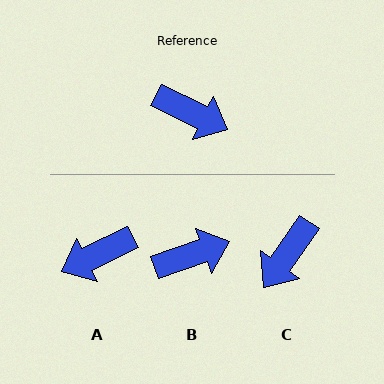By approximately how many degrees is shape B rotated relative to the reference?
Approximately 45 degrees counter-clockwise.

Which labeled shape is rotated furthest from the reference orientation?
A, about 128 degrees away.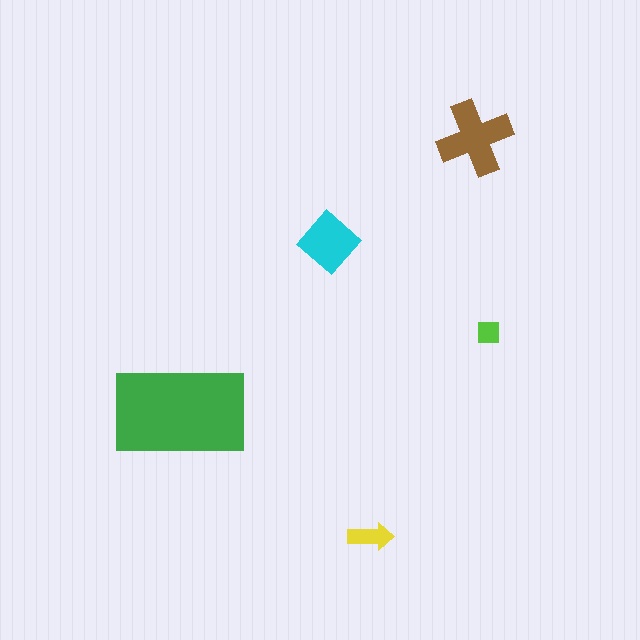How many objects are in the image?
There are 5 objects in the image.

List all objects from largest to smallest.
The green rectangle, the brown cross, the cyan diamond, the yellow arrow, the lime square.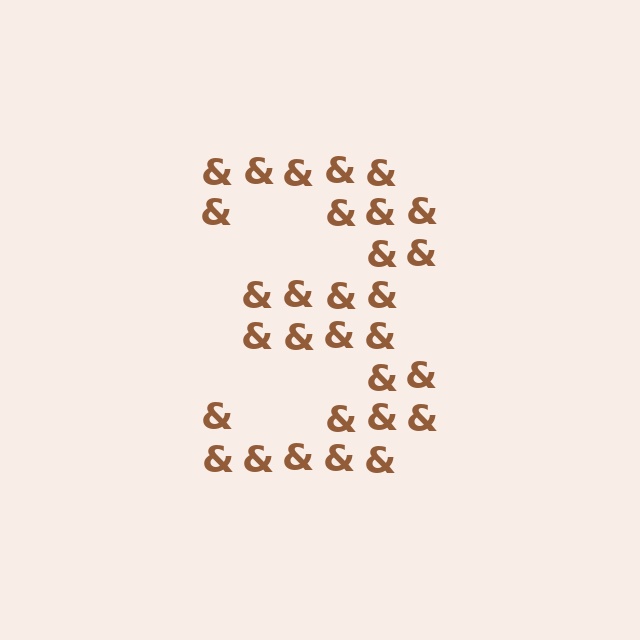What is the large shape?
The large shape is the digit 3.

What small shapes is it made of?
It is made of small ampersands.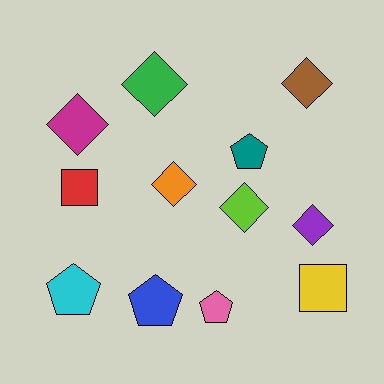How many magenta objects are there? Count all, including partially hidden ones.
There is 1 magenta object.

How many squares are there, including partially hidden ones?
There are 2 squares.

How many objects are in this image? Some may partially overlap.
There are 12 objects.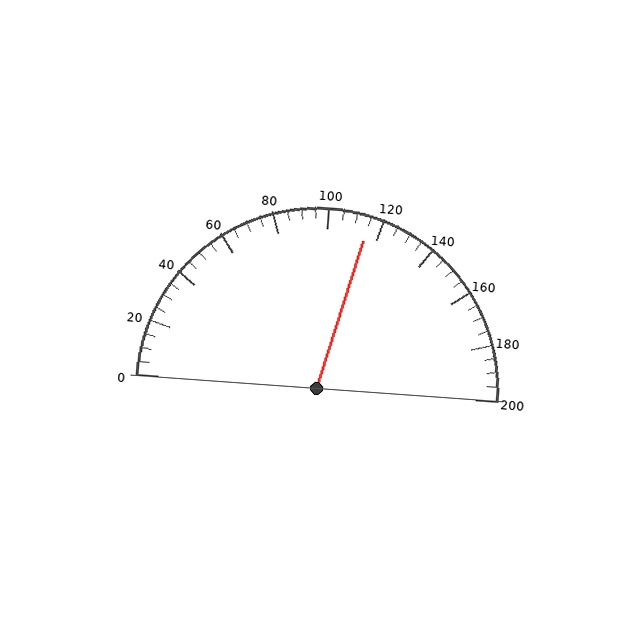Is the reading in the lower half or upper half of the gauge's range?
The reading is in the upper half of the range (0 to 200).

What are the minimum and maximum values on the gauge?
The gauge ranges from 0 to 200.